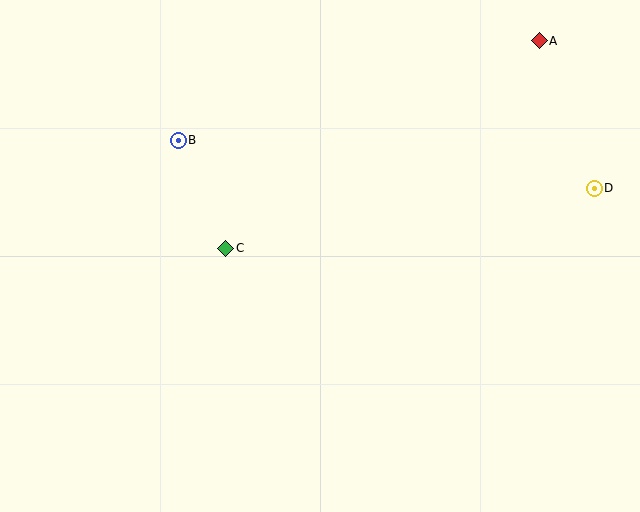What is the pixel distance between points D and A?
The distance between D and A is 157 pixels.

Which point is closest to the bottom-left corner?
Point C is closest to the bottom-left corner.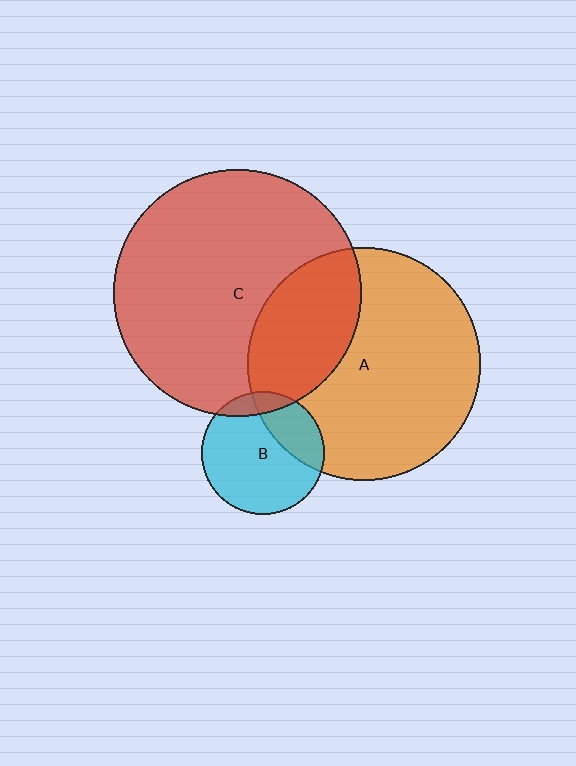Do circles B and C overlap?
Yes.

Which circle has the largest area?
Circle C (red).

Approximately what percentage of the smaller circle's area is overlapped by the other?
Approximately 10%.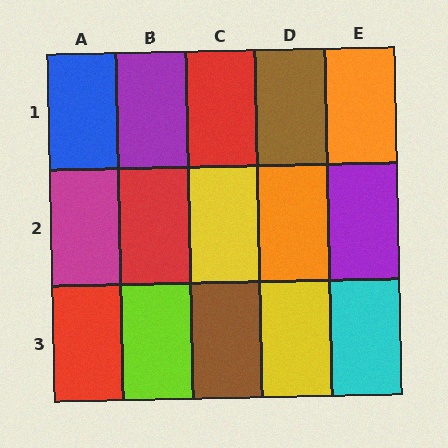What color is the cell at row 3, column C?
Brown.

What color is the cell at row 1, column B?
Purple.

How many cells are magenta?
1 cell is magenta.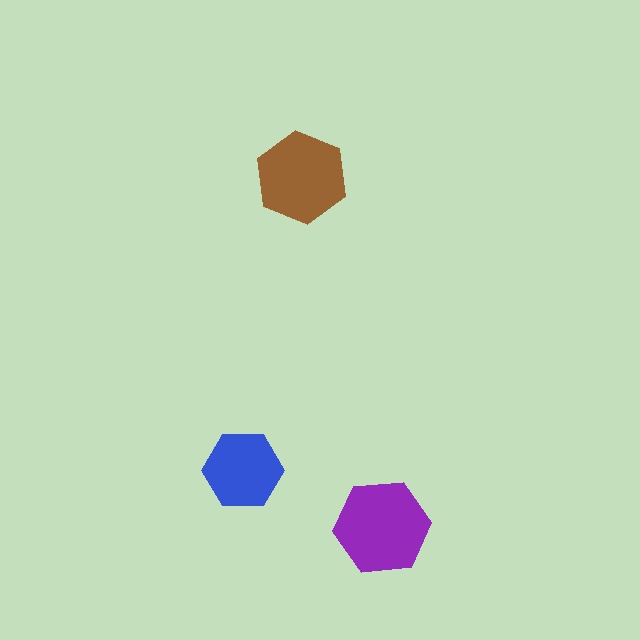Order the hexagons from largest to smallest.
the purple one, the brown one, the blue one.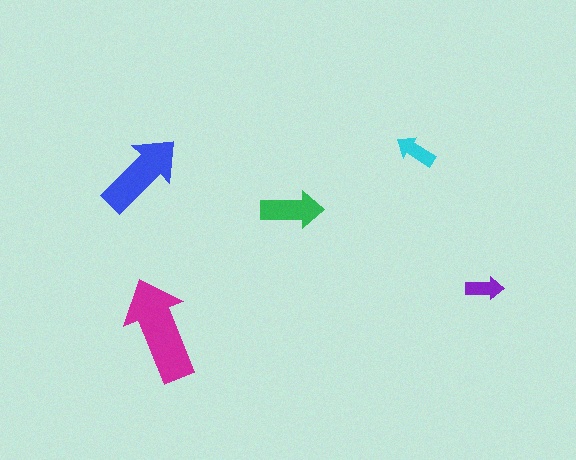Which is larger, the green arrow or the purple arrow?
The green one.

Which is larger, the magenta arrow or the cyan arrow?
The magenta one.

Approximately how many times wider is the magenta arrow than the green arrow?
About 1.5 times wider.